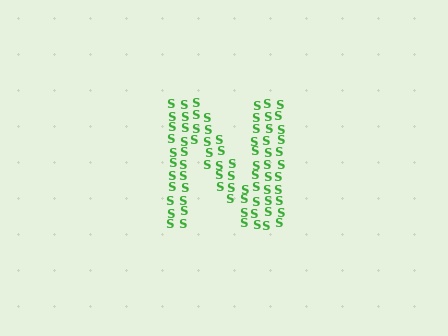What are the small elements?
The small elements are letter S's.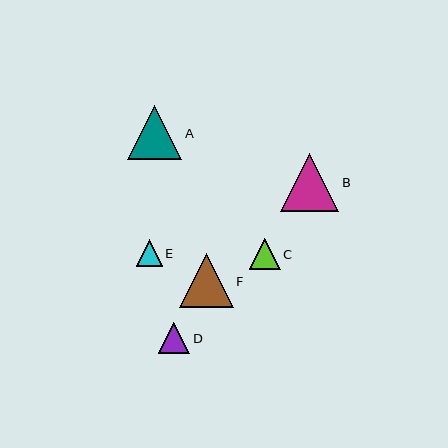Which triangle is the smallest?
Triangle E is the smallest with a size of approximately 26 pixels.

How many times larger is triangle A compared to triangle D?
Triangle A is approximately 1.7 times the size of triangle D.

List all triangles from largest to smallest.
From largest to smallest: B, F, A, C, D, E.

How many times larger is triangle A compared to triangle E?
Triangle A is approximately 2.0 times the size of triangle E.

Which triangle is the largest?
Triangle B is the largest with a size of approximately 58 pixels.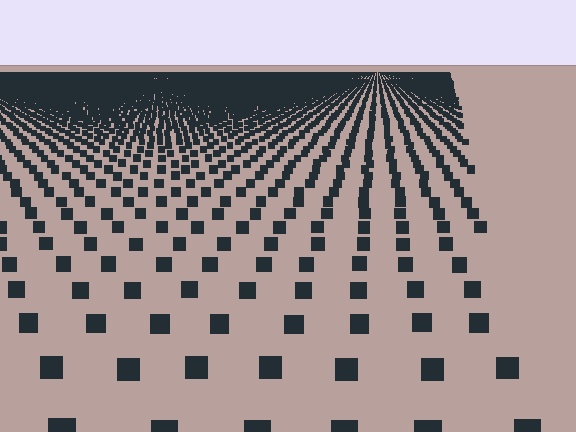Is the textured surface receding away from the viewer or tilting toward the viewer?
The surface is receding away from the viewer. Texture elements get smaller and denser toward the top.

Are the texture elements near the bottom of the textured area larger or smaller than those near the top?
Larger. Near the bottom, elements are closer to the viewer and appear at a bigger on-screen size.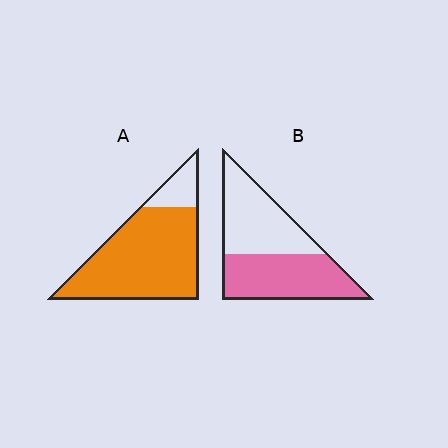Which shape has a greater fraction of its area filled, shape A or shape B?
Shape A.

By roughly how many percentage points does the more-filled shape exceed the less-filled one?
By roughly 35 percentage points (A over B).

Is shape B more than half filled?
Roughly half.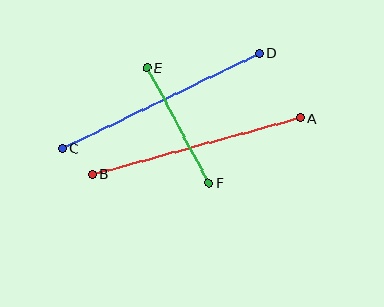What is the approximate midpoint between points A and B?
The midpoint is at approximately (196, 146) pixels.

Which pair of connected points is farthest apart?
Points C and D are farthest apart.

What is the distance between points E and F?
The distance is approximately 131 pixels.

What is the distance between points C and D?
The distance is approximately 219 pixels.